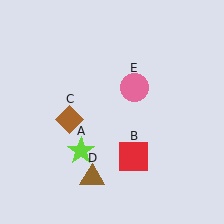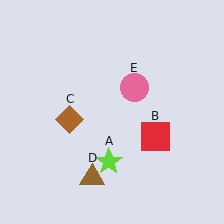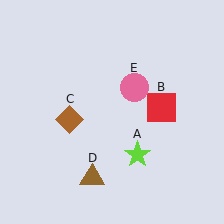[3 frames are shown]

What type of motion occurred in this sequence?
The lime star (object A), red square (object B) rotated counterclockwise around the center of the scene.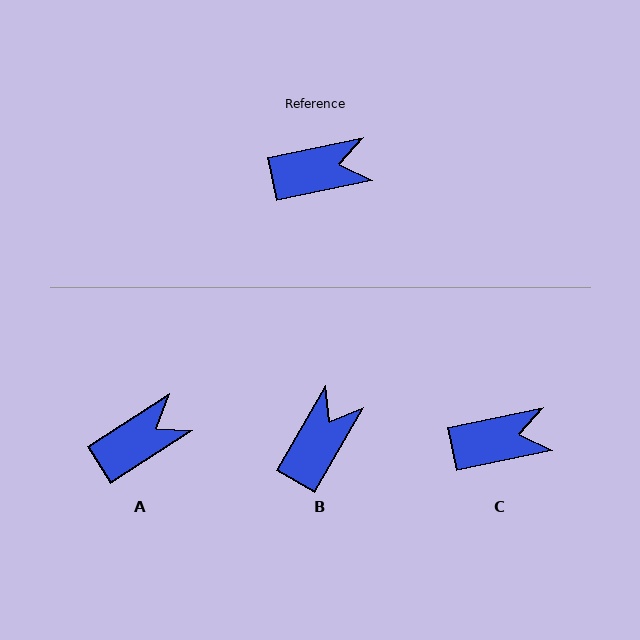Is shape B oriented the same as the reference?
No, it is off by about 48 degrees.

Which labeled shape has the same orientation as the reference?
C.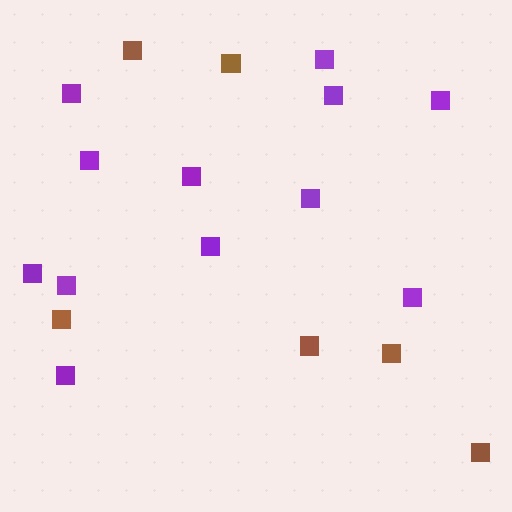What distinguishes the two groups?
There are 2 groups: one group of brown squares (6) and one group of purple squares (12).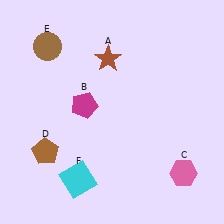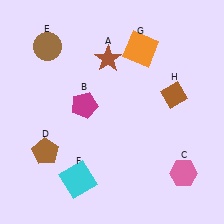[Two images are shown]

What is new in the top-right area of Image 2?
A brown diamond (H) was added in the top-right area of Image 2.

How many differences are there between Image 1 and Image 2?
There are 2 differences between the two images.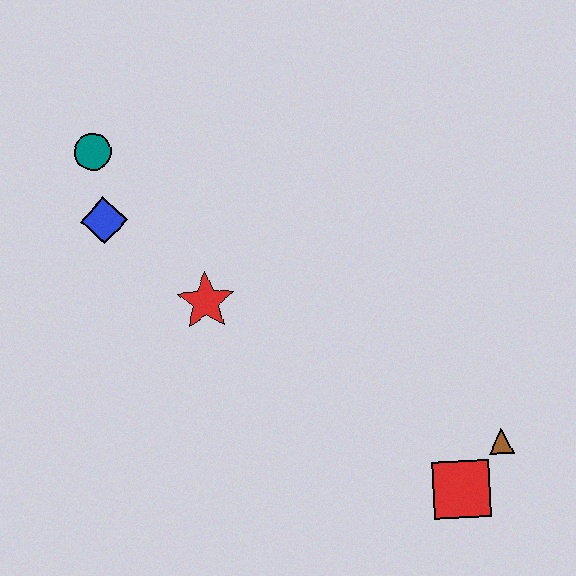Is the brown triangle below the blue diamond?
Yes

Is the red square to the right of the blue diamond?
Yes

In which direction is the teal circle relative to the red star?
The teal circle is above the red star.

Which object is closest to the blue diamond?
The teal circle is closest to the blue diamond.